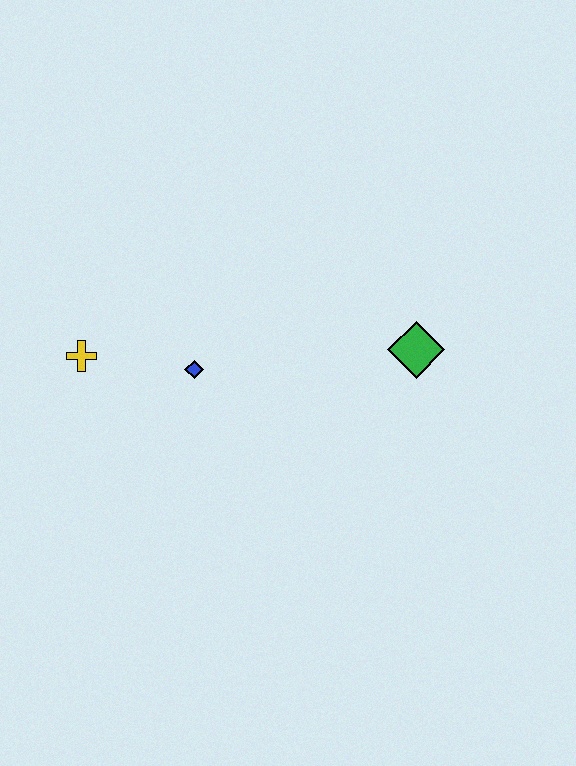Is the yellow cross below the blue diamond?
No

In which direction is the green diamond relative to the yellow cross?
The green diamond is to the right of the yellow cross.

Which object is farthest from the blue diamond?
The green diamond is farthest from the blue diamond.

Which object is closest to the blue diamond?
The yellow cross is closest to the blue diamond.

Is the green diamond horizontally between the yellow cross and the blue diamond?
No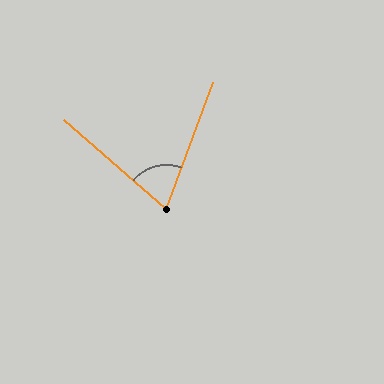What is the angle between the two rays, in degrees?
Approximately 69 degrees.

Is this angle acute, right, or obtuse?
It is acute.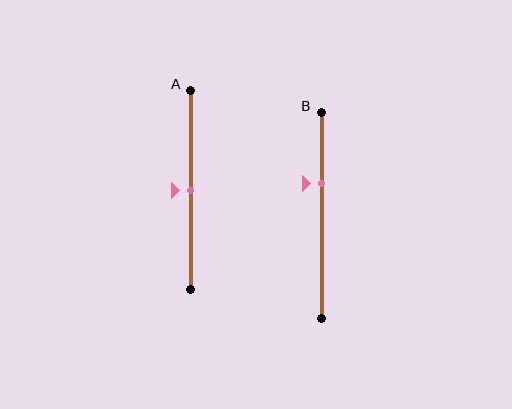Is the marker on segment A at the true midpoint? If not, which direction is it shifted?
Yes, the marker on segment A is at the true midpoint.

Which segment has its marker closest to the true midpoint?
Segment A has its marker closest to the true midpoint.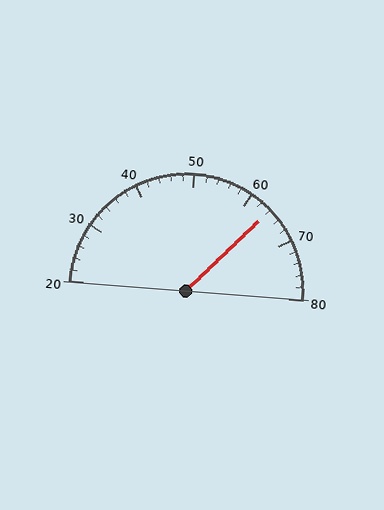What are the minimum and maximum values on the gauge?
The gauge ranges from 20 to 80.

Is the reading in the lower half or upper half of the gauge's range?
The reading is in the upper half of the range (20 to 80).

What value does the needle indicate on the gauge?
The needle indicates approximately 64.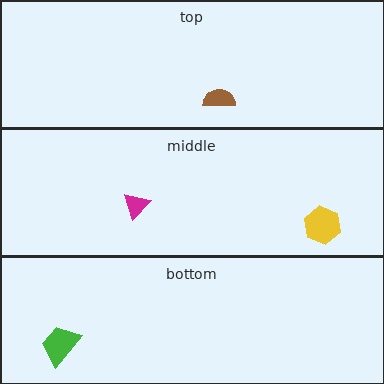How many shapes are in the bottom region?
1.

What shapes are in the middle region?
The magenta triangle, the yellow hexagon.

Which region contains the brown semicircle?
The top region.